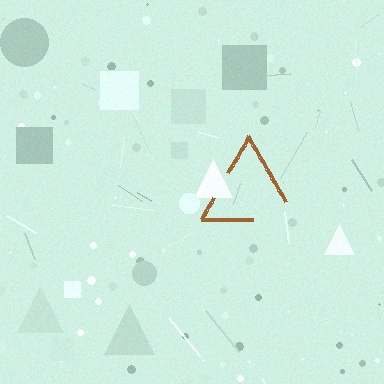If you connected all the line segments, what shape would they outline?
They would outline a triangle.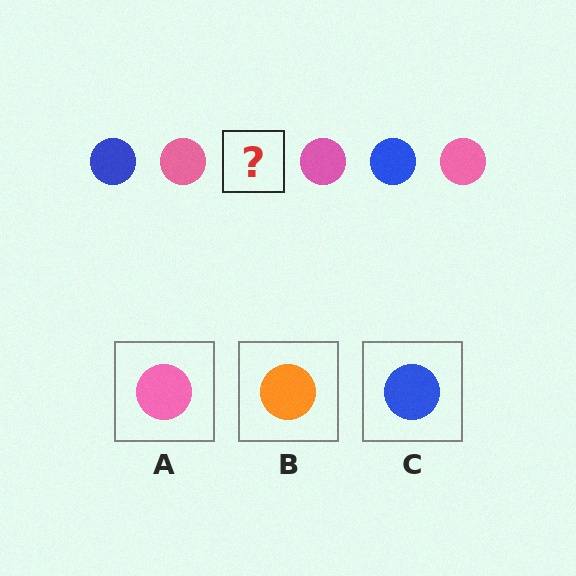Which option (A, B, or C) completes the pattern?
C.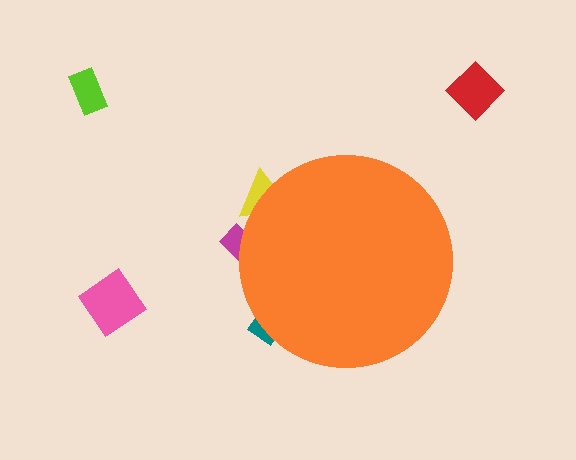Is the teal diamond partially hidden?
Yes, the teal diamond is partially hidden behind the orange circle.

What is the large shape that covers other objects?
An orange circle.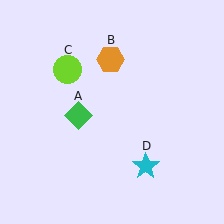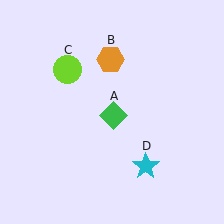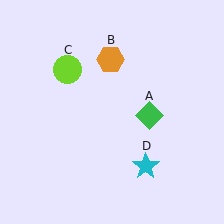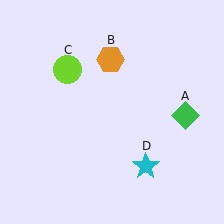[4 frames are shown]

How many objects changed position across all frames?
1 object changed position: green diamond (object A).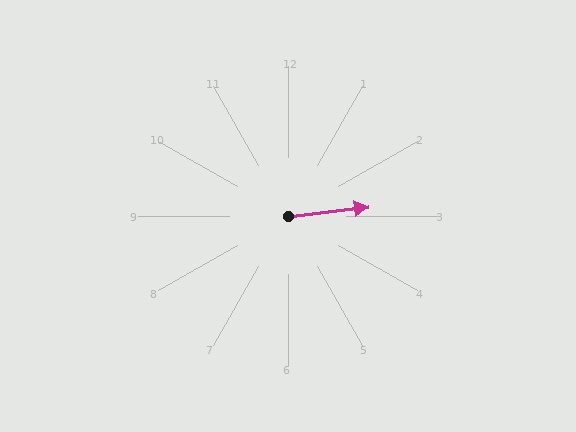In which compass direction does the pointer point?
East.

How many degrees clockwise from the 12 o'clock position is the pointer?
Approximately 83 degrees.